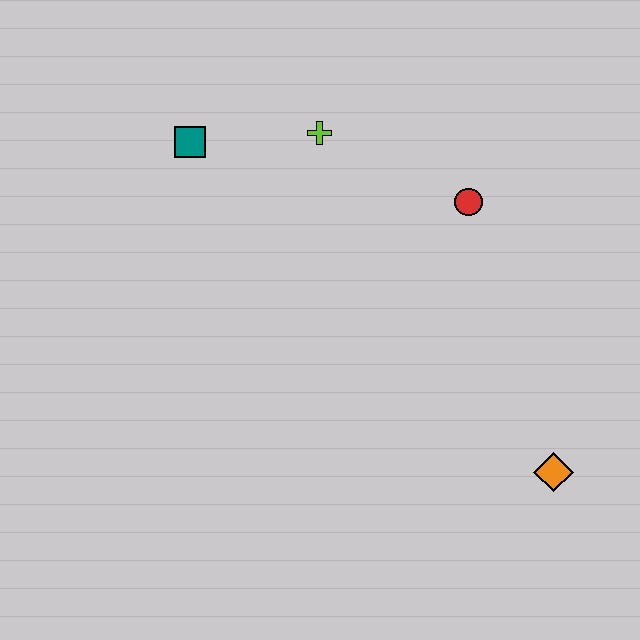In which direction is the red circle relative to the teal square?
The red circle is to the right of the teal square.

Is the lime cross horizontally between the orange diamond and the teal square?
Yes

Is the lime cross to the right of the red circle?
No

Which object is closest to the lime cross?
The teal square is closest to the lime cross.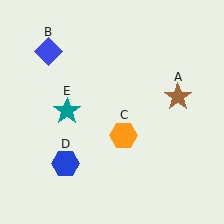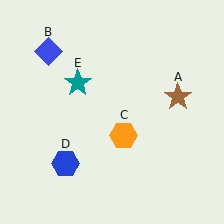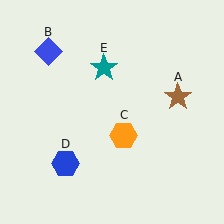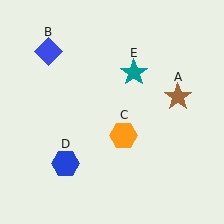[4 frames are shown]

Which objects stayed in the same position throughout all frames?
Brown star (object A) and blue diamond (object B) and orange hexagon (object C) and blue hexagon (object D) remained stationary.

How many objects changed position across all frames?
1 object changed position: teal star (object E).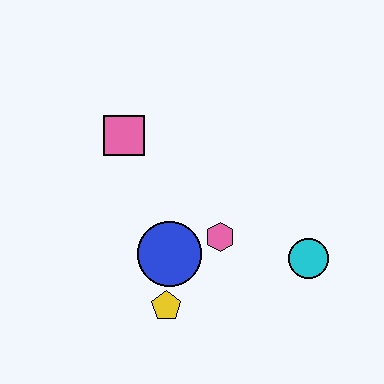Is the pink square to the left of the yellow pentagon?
Yes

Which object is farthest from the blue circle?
The cyan circle is farthest from the blue circle.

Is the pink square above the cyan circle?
Yes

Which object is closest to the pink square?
The blue circle is closest to the pink square.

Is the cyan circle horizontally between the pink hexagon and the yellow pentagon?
No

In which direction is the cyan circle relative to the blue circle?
The cyan circle is to the right of the blue circle.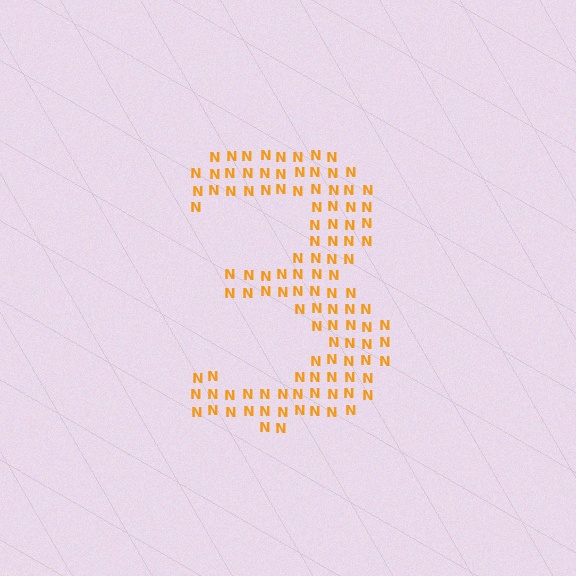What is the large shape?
The large shape is the digit 3.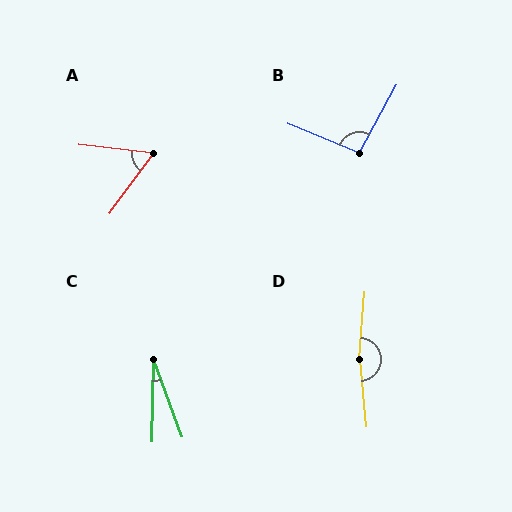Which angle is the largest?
D, at approximately 170 degrees.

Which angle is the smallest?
C, at approximately 21 degrees.